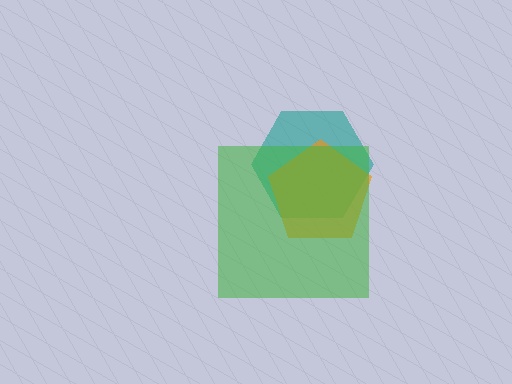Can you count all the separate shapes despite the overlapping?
Yes, there are 3 separate shapes.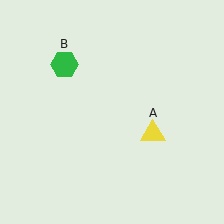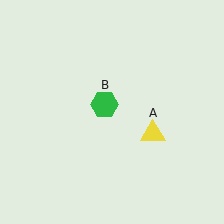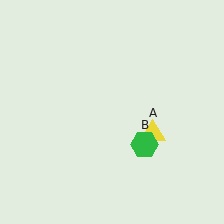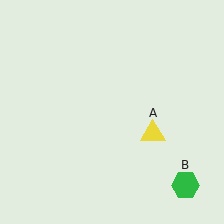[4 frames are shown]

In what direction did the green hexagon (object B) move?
The green hexagon (object B) moved down and to the right.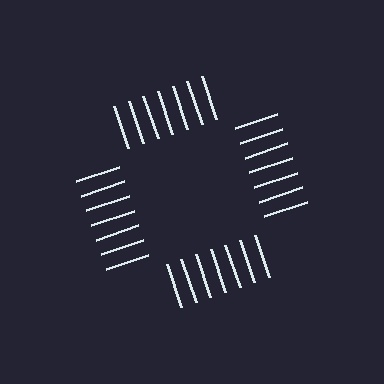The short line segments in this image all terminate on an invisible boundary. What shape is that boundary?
An illusory square — the line segments terminate on its edges but no continuous stroke is drawn.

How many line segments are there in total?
28 — 7 along each of the 4 edges.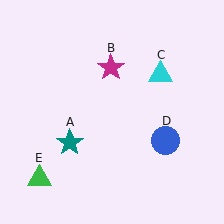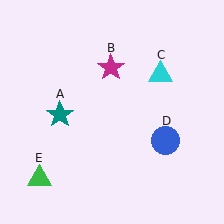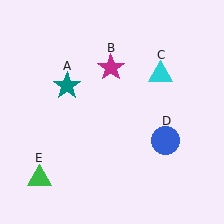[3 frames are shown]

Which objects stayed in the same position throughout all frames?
Magenta star (object B) and cyan triangle (object C) and blue circle (object D) and green triangle (object E) remained stationary.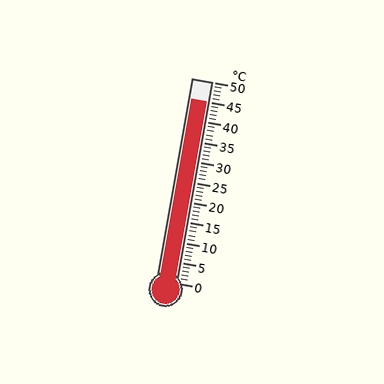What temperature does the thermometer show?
The thermometer shows approximately 45°C.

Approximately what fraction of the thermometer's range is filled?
The thermometer is filled to approximately 90% of its range.